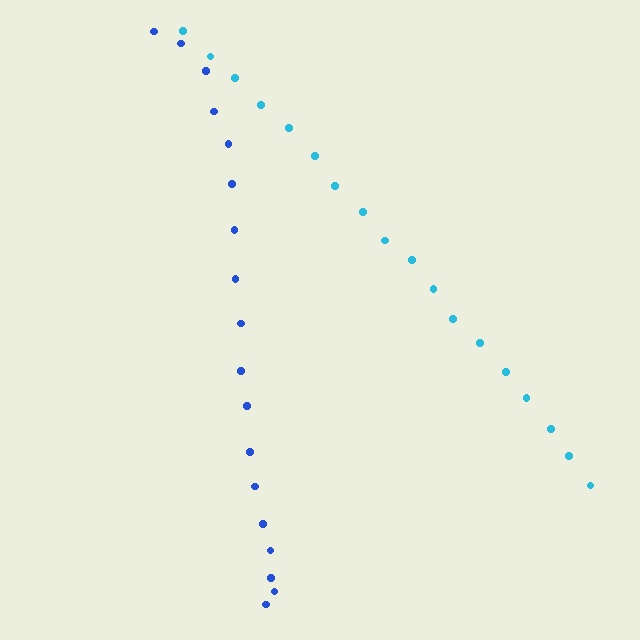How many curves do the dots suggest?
There are 2 distinct paths.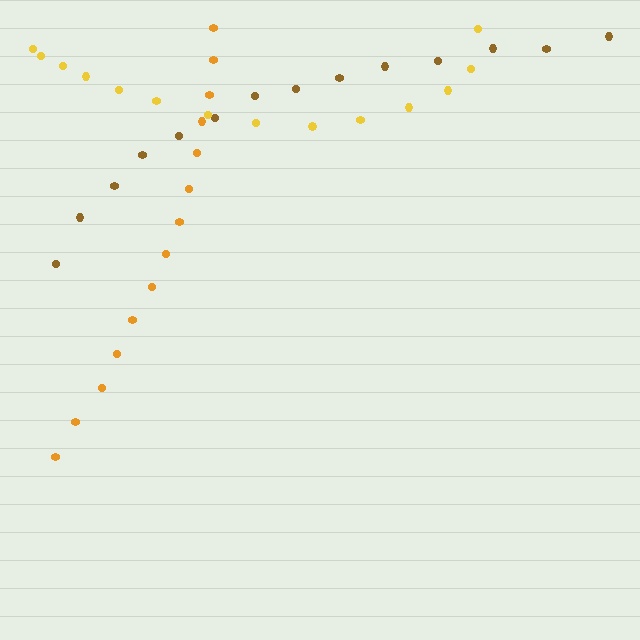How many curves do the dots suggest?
There are 3 distinct paths.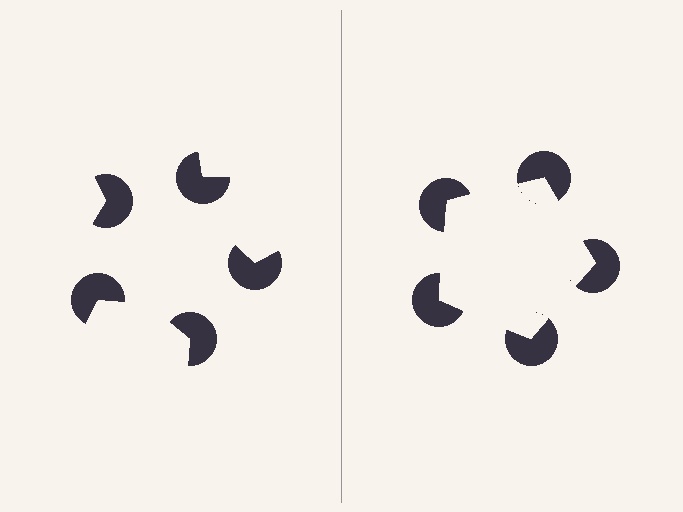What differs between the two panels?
The pac-man discs are positioned identically on both sides; only the wedge orientations differ. On the right they align to a pentagon; on the left they are misaligned.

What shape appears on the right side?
An illusory pentagon.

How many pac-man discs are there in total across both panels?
10 — 5 on each side.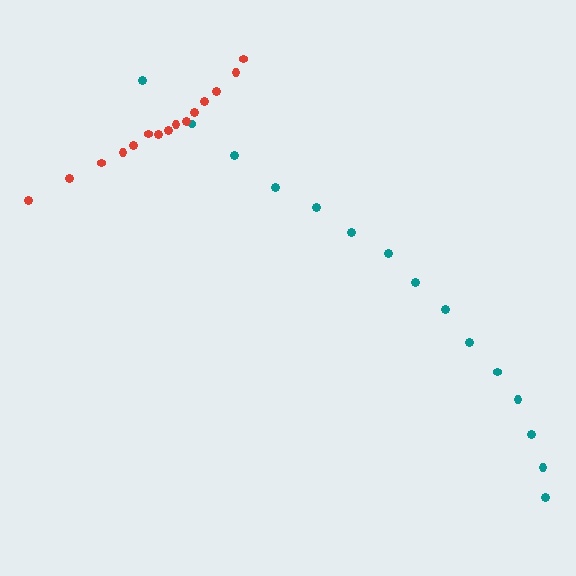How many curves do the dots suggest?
There are 2 distinct paths.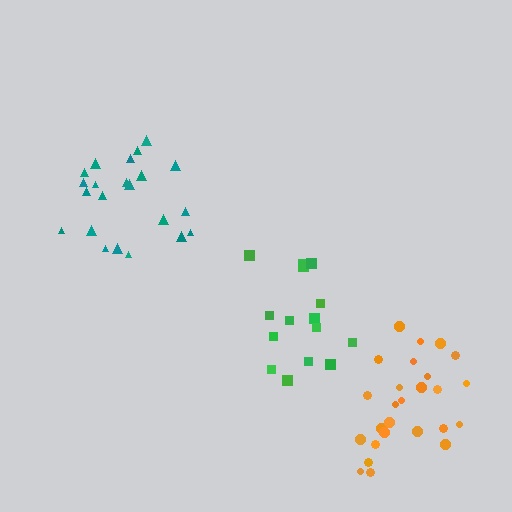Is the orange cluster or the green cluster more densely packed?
Orange.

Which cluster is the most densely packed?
Teal.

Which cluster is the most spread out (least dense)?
Green.